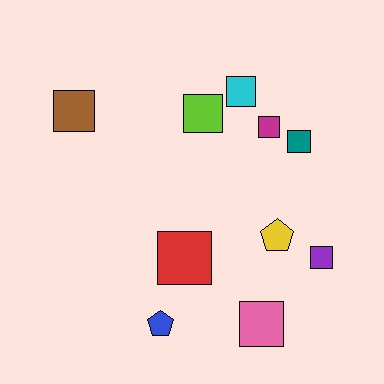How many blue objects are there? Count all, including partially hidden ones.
There is 1 blue object.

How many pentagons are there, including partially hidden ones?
There are 2 pentagons.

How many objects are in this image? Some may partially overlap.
There are 10 objects.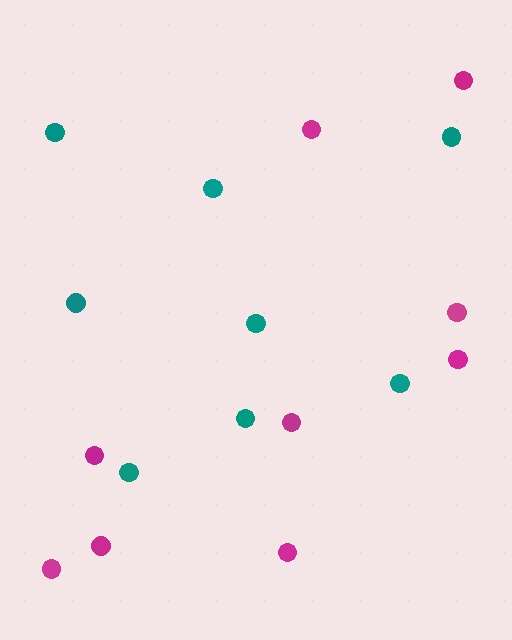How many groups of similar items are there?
There are 2 groups: one group of teal circles (8) and one group of magenta circles (9).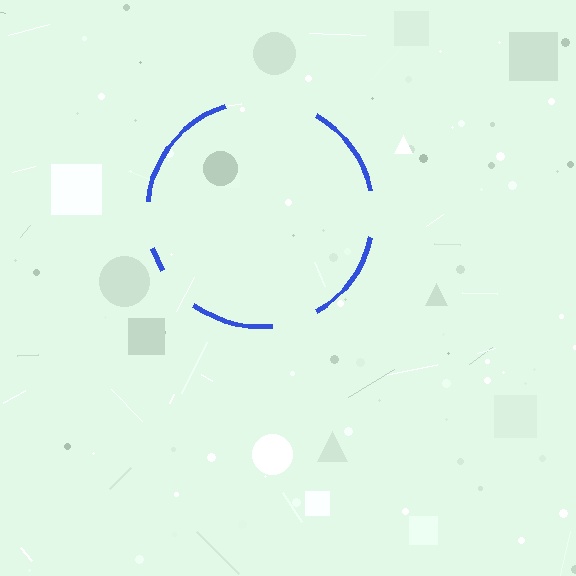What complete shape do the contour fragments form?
The contour fragments form a circle.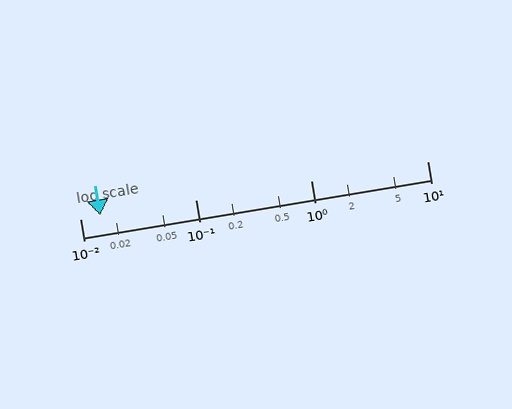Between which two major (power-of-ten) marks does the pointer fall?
The pointer is between 0.01 and 0.1.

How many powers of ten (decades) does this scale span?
The scale spans 3 decades, from 0.01 to 10.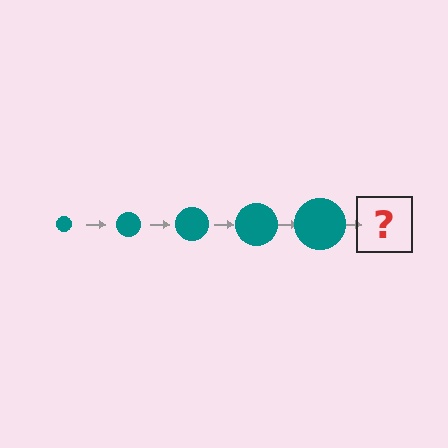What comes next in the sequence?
The next element should be a teal circle, larger than the previous one.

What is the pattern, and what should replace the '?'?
The pattern is that the circle gets progressively larger each step. The '?' should be a teal circle, larger than the previous one.